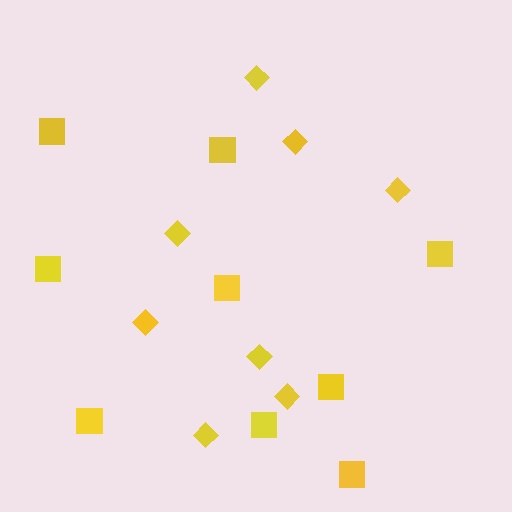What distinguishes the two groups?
There are 2 groups: one group of diamonds (8) and one group of squares (9).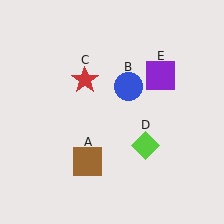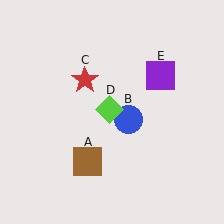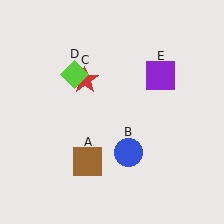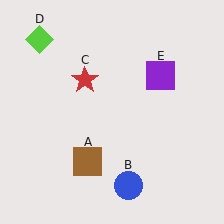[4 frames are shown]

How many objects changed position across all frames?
2 objects changed position: blue circle (object B), lime diamond (object D).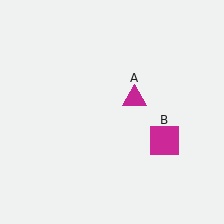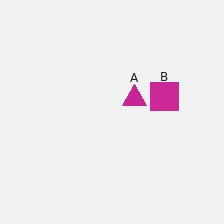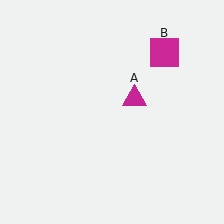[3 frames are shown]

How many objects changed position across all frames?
1 object changed position: magenta square (object B).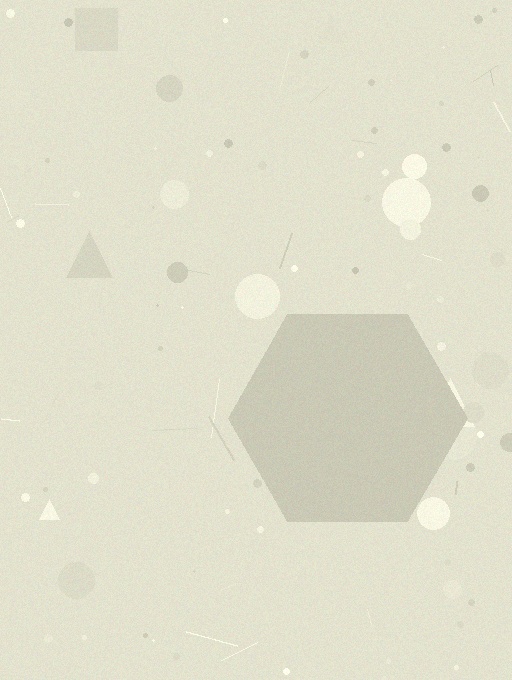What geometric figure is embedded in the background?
A hexagon is embedded in the background.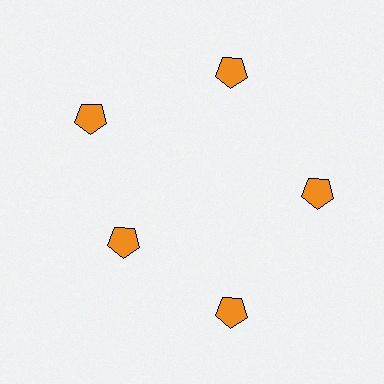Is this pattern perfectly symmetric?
No. The 5 orange pentagons are arranged in a ring, but one element near the 8 o'clock position is pulled inward toward the center, breaking the 5-fold rotational symmetry.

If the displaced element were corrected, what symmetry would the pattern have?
It would have 5-fold rotational symmetry — the pattern would map onto itself every 72 degrees.